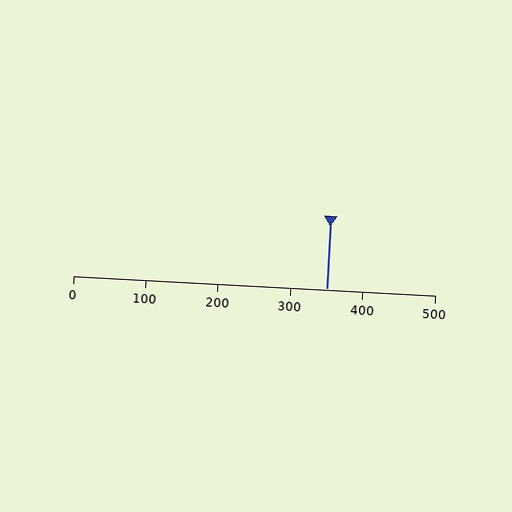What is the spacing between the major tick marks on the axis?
The major ticks are spaced 100 apart.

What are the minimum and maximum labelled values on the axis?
The axis runs from 0 to 500.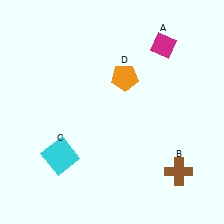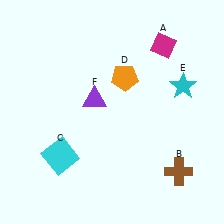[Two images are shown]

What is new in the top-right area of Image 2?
A cyan star (E) was added in the top-right area of Image 2.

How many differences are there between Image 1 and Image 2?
There are 2 differences between the two images.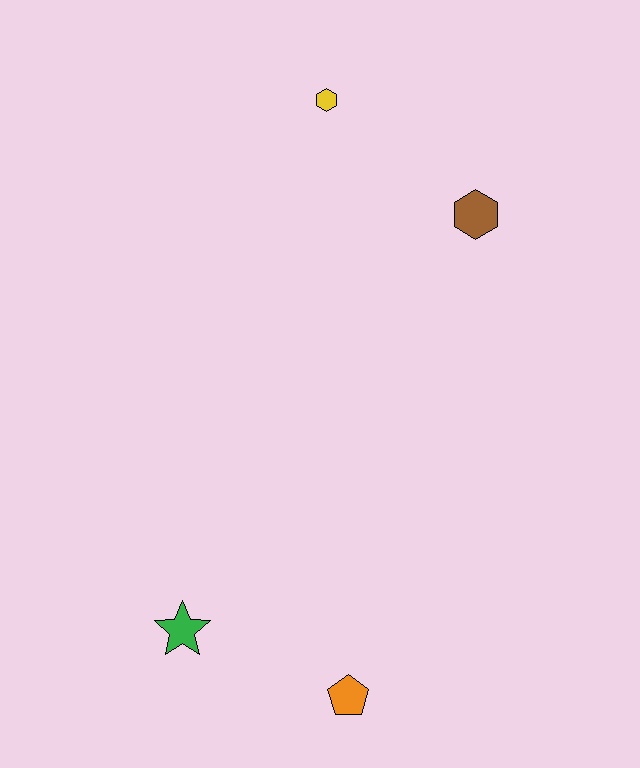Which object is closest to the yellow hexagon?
The brown hexagon is closest to the yellow hexagon.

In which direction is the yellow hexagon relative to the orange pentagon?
The yellow hexagon is above the orange pentagon.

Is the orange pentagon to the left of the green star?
No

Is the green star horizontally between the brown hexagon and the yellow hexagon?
No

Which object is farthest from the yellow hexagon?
The orange pentagon is farthest from the yellow hexagon.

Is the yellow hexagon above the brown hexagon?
Yes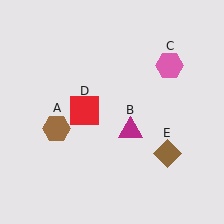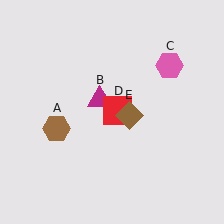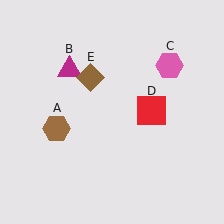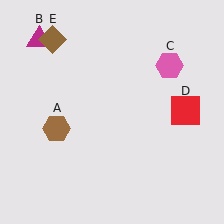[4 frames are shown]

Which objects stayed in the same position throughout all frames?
Brown hexagon (object A) and pink hexagon (object C) remained stationary.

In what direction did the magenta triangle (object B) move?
The magenta triangle (object B) moved up and to the left.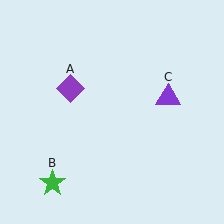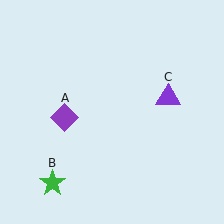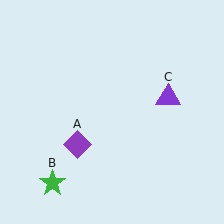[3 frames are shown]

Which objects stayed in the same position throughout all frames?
Green star (object B) and purple triangle (object C) remained stationary.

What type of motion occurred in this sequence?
The purple diamond (object A) rotated counterclockwise around the center of the scene.